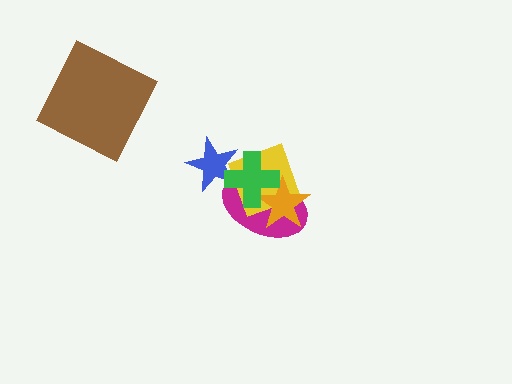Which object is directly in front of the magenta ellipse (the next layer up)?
The yellow square is directly in front of the magenta ellipse.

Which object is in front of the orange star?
The green cross is in front of the orange star.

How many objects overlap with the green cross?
4 objects overlap with the green cross.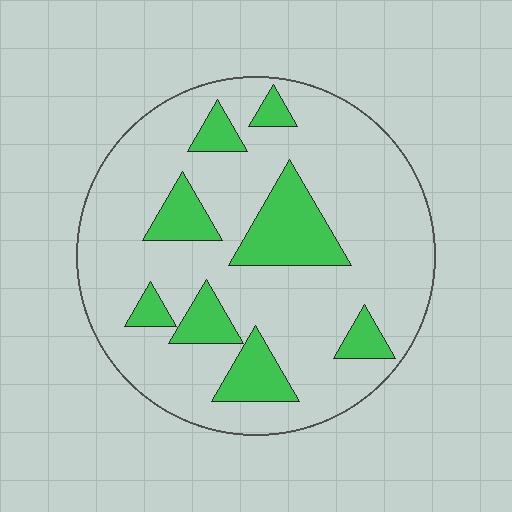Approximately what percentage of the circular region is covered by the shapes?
Approximately 20%.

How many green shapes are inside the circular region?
8.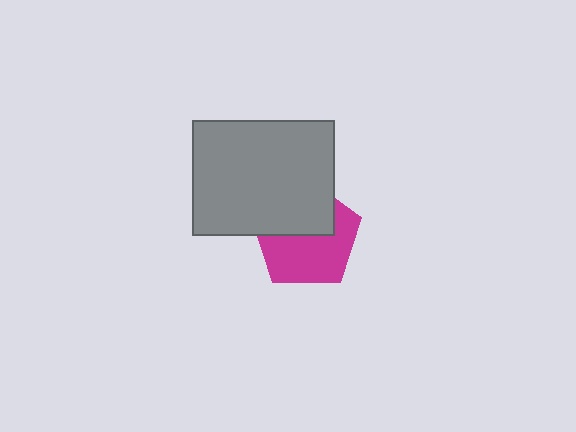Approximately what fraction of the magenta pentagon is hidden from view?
Roughly 42% of the magenta pentagon is hidden behind the gray rectangle.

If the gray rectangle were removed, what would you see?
You would see the complete magenta pentagon.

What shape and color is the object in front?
The object in front is a gray rectangle.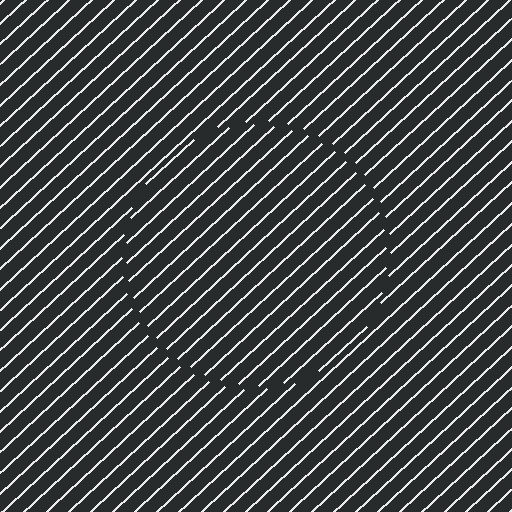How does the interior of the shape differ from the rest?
The interior of the shape contains the same grating, shifted by half a period — the contour is defined by the phase discontinuity where line-ends from the inner and outer gratings abut.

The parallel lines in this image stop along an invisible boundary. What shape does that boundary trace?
An illusory circle. The interior of the shape contains the same grating, shifted by half a period — the contour is defined by the phase discontinuity where line-ends from the inner and outer gratings abut.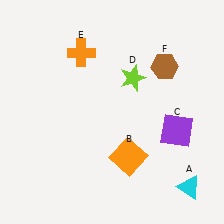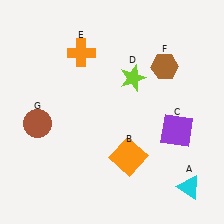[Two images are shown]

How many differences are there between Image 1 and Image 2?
There is 1 difference between the two images.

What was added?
A brown circle (G) was added in Image 2.